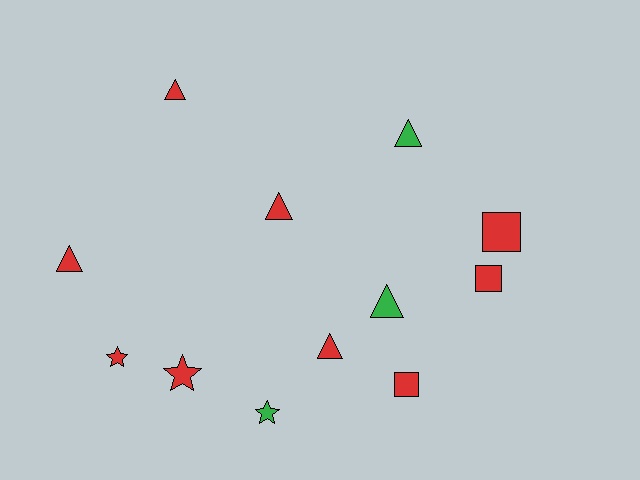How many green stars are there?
There is 1 green star.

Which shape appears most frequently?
Triangle, with 6 objects.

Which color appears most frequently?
Red, with 9 objects.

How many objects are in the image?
There are 12 objects.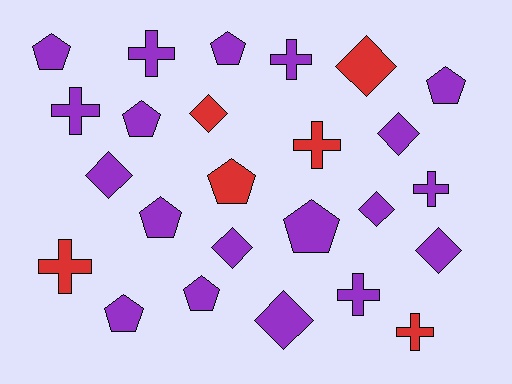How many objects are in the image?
There are 25 objects.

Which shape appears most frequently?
Pentagon, with 9 objects.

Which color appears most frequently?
Purple, with 19 objects.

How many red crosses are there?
There are 3 red crosses.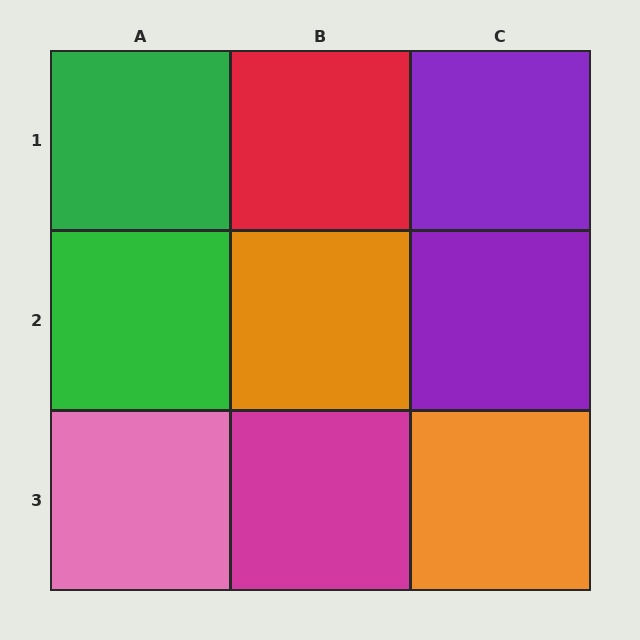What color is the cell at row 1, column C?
Purple.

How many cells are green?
2 cells are green.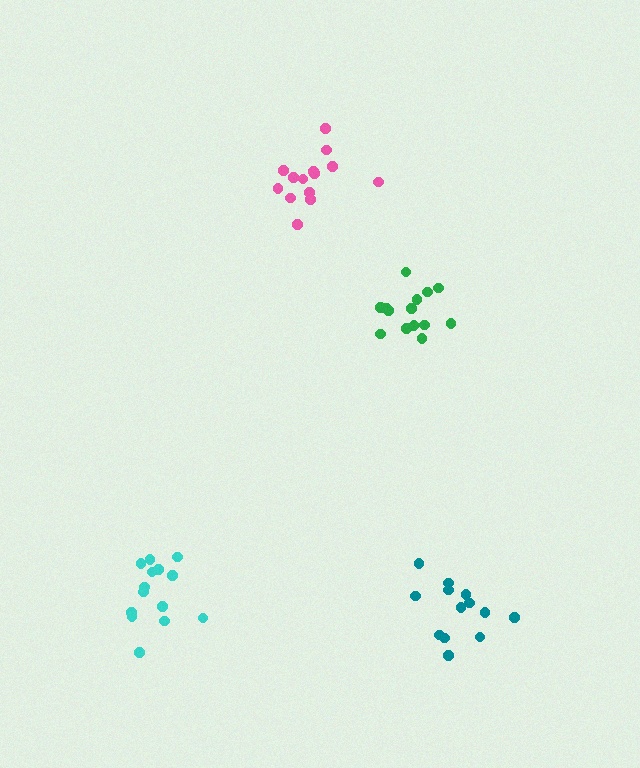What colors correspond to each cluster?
The clusters are colored: green, pink, cyan, teal.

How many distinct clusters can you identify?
There are 4 distinct clusters.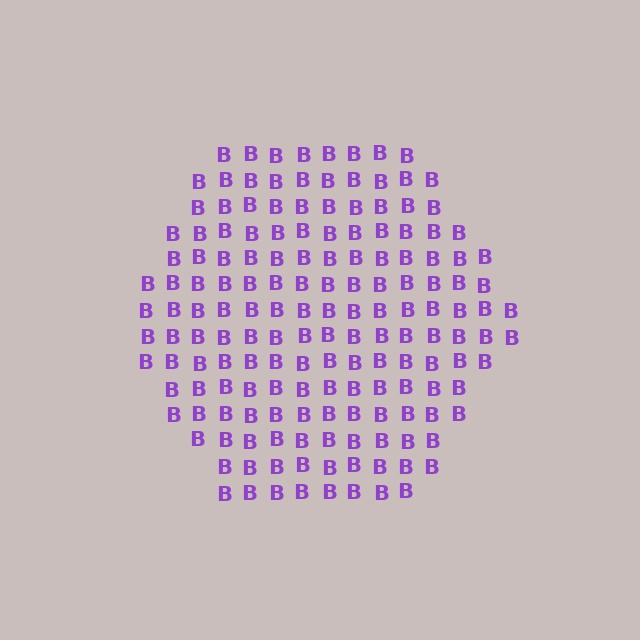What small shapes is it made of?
It is made of small letter B's.